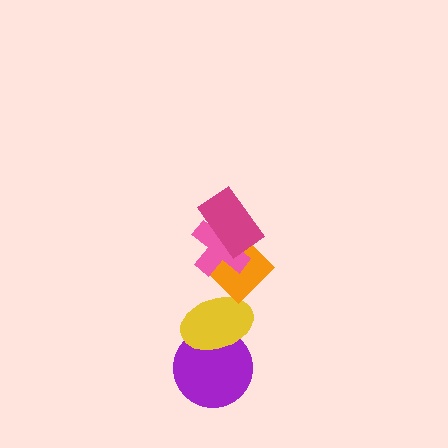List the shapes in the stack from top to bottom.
From top to bottom: the magenta rectangle, the pink cross, the orange diamond, the yellow ellipse, the purple circle.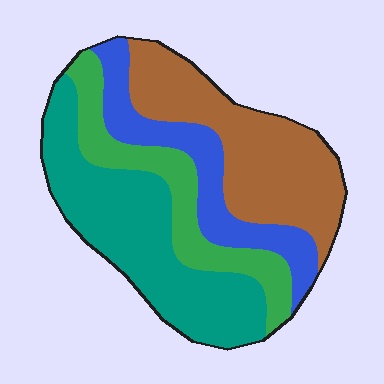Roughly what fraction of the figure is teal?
Teal takes up between a quarter and a half of the figure.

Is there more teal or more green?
Teal.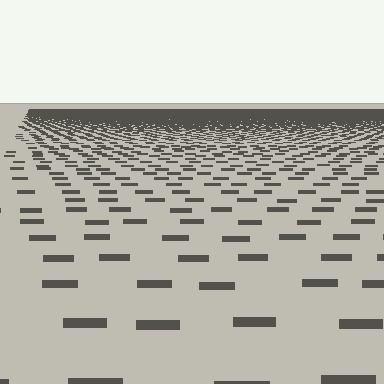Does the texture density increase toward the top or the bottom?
Density increases toward the top.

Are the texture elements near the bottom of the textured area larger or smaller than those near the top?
Larger. Near the bottom, elements are closer to the viewer and appear at a bigger on-screen size.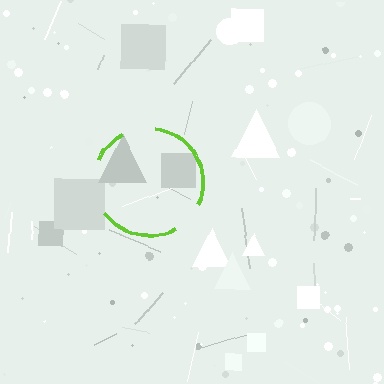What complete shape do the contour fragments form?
The contour fragments form a circle.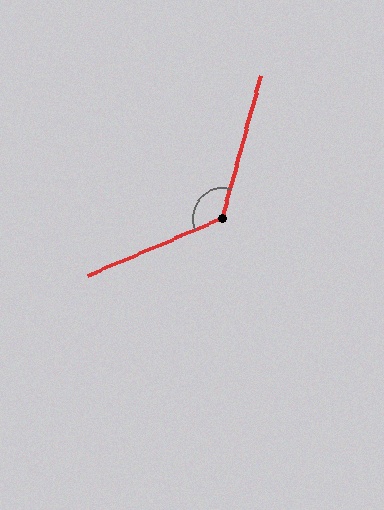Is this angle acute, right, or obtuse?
It is obtuse.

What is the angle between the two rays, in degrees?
Approximately 129 degrees.